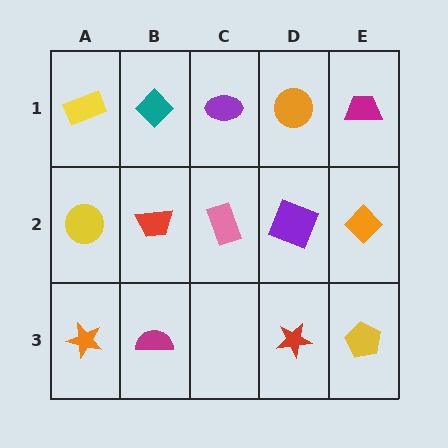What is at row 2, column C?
A pink rectangle.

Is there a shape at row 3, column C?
No, that cell is empty.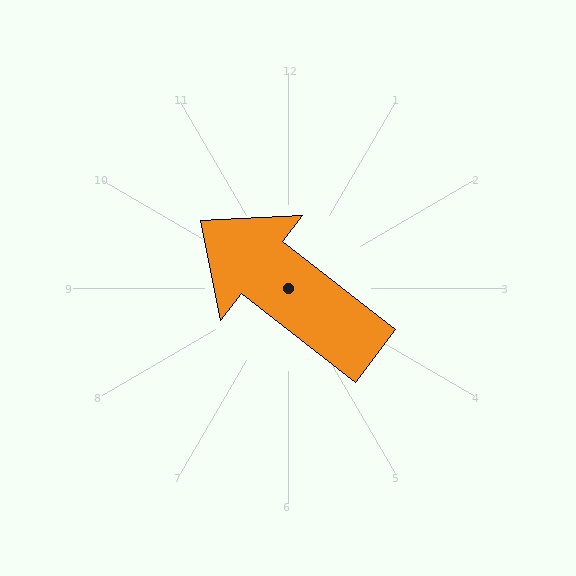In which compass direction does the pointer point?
Northwest.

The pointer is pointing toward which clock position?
Roughly 10 o'clock.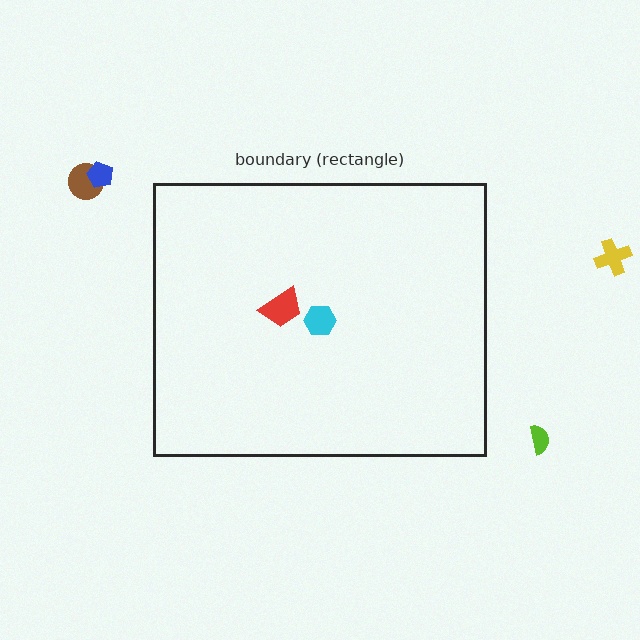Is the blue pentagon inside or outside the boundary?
Outside.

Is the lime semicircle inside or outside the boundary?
Outside.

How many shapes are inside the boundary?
2 inside, 4 outside.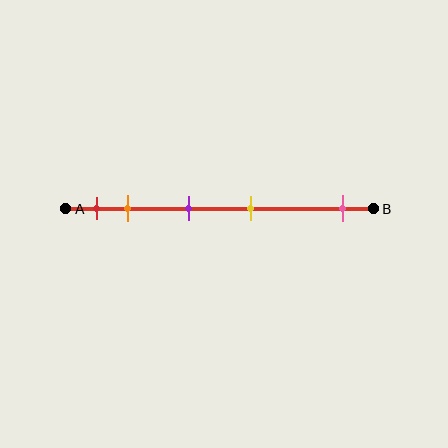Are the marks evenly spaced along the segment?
No, the marks are not evenly spaced.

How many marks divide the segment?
There are 5 marks dividing the segment.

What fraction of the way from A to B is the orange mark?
The orange mark is approximately 20% (0.2) of the way from A to B.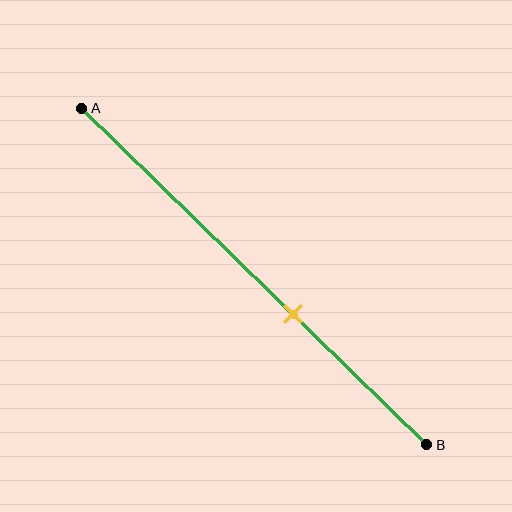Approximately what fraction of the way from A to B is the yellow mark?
The yellow mark is approximately 60% of the way from A to B.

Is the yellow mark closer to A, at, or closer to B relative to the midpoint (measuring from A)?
The yellow mark is closer to point B than the midpoint of segment AB.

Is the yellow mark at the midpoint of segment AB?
No, the mark is at about 60% from A, not at the 50% midpoint.